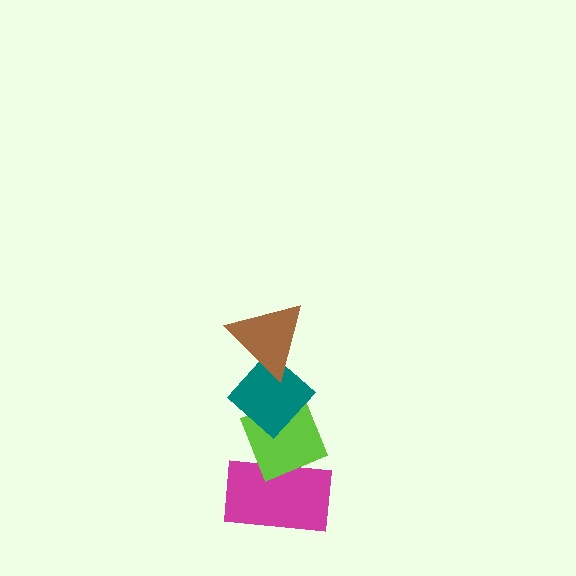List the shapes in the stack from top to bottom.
From top to bottom: the brown triangle, the teal diamond, the lime diamond, the magenta rectangle.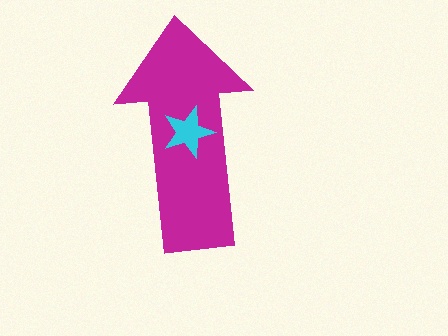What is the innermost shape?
The cyan star.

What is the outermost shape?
The magenta arrow.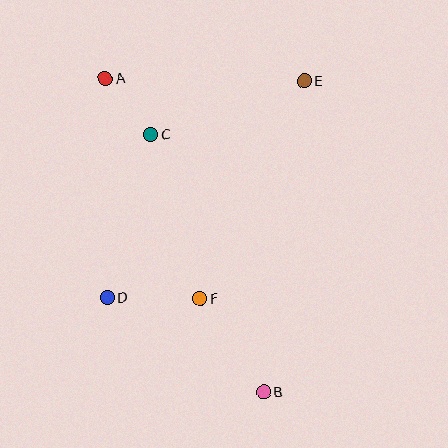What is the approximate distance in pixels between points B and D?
The distance between B and D is approximately 183 pixels.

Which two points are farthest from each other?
Points A and B are farthest from each other.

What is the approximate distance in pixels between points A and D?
The distance between A and D is approximately 219 pixels.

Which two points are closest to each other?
Points A and C are closest to each other.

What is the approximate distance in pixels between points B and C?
The distance between B and C is approximately 281 pixels.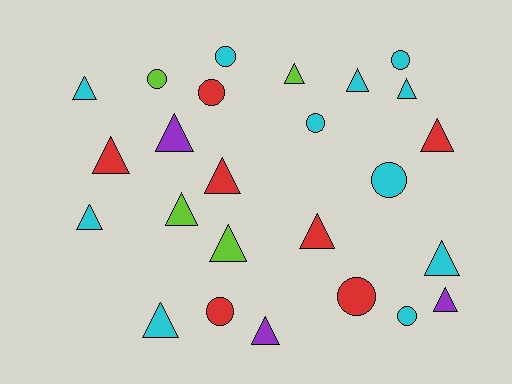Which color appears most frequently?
Cyan, with 11 objects.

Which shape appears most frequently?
Triangle, with 16 objects.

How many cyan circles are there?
There are 5 cyan circles.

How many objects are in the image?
There are 25 objects.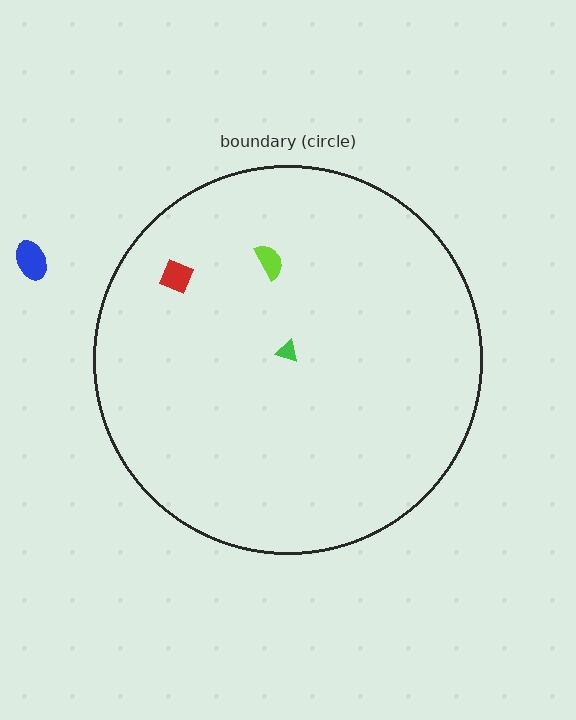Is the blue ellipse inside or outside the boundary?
Outside.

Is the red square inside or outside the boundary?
Inside.